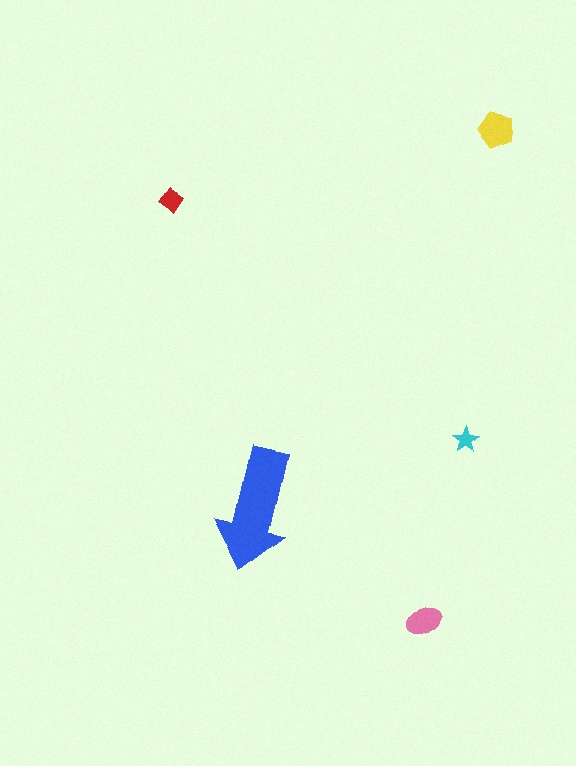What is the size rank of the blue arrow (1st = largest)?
1st.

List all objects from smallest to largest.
The cyan star, the red diamond, the pink ellipse, the yellow pentagon, the blue arrow.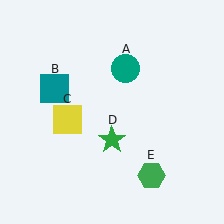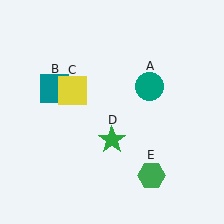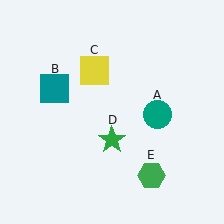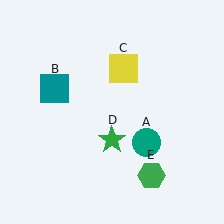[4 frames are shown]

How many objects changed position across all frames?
2 objects changed position: teal circle (object A), yellow square (object C).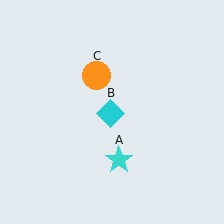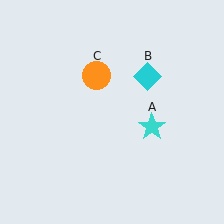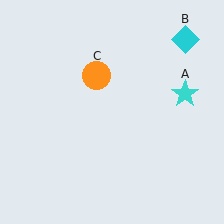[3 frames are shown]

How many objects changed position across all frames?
2 objects changed position: cyan star (object A), cyan diamond (object B).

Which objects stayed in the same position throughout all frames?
Orange circle (object C) remained stationary.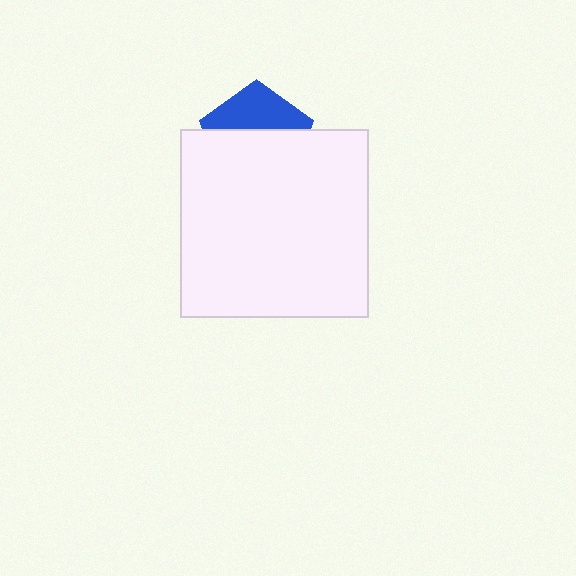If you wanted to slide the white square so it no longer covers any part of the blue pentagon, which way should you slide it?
Slide it down — that is the most direct way to separate the two shapes.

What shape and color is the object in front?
The object in front is a white square.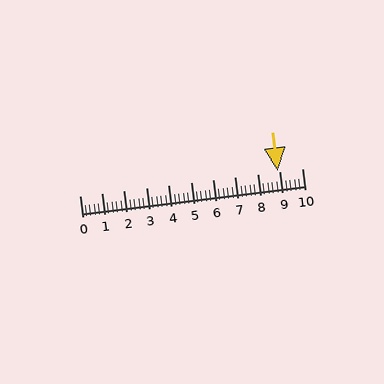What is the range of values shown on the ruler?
The ruler shows values from 0 to 10.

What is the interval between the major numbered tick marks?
The major tick marks are spaced 1 units apart.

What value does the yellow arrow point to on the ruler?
The yellow arrow points to approximately 8.9.